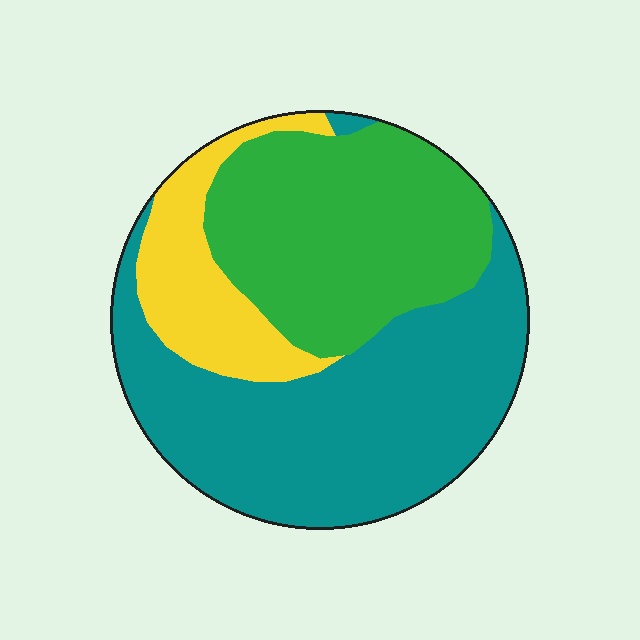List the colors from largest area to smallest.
From largest to smallest: teal, green, yellow.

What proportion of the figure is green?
Green covers about 35% of the figure.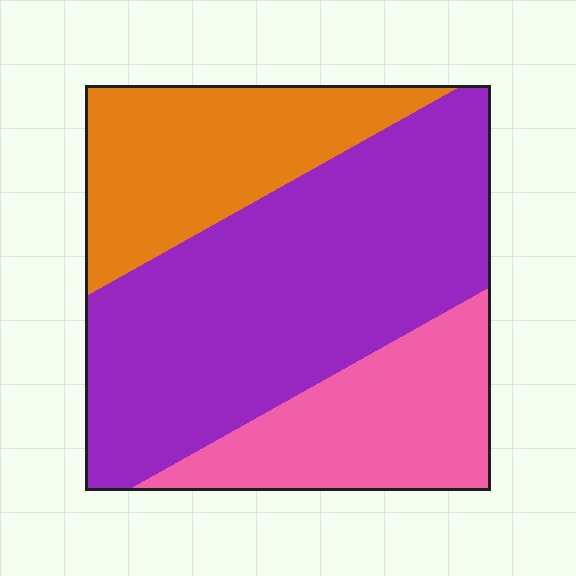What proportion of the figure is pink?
Pink covers 23% of the figure.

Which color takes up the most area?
Purple, at roughly 55%.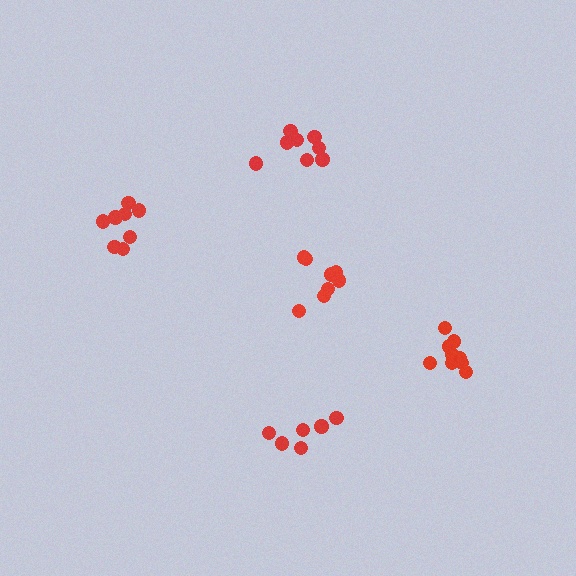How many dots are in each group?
Group 1: 9 dots, Group 2: 8 dots, Group 3: 8 dots, Group 4: 6 dots, Group 5: 8 dots (39 total).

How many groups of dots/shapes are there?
There are 5 groups.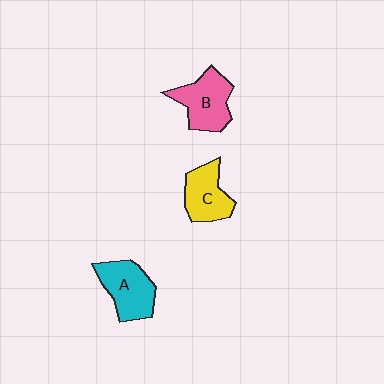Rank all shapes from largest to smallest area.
From largest to smallest: B (pink), A (cyan), C (yellow).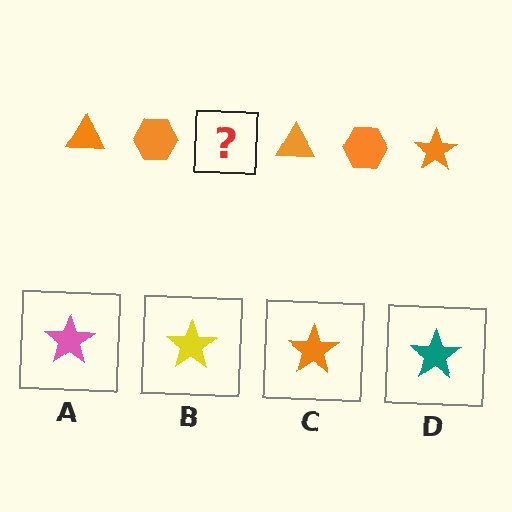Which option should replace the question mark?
Option C.